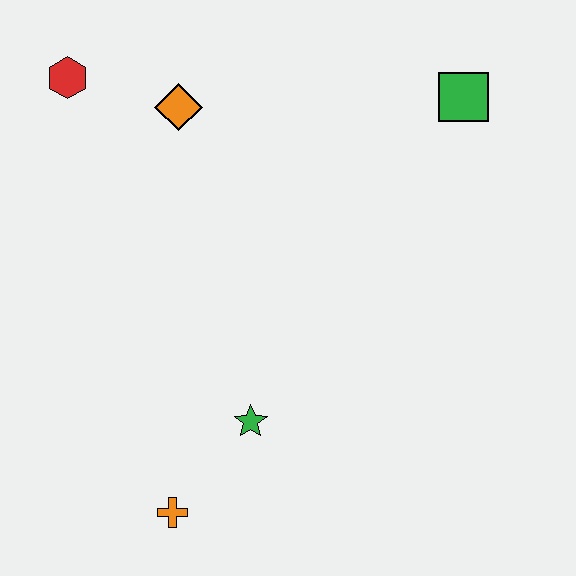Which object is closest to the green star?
The orange cross is closest to the green star.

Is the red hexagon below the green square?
No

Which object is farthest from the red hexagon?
The orange cross is farthest from the red hexagon.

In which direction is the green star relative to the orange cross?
The green star is above the orange cross.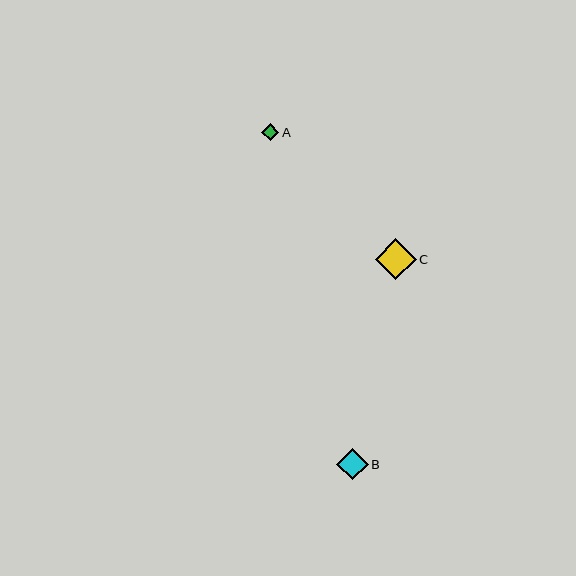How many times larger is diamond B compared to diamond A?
Diamond B is approximately 1.9 times the size of diamond A.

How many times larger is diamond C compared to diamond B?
Diamond C is approximately 1.3 times the size of diamond B.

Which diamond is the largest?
Diamond C is the largest with a size of approximately 41 pixels.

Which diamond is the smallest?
Diamond A is the smallest with a size of approximately 17 pixels.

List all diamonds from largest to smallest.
From largest to smallest: C, B, A.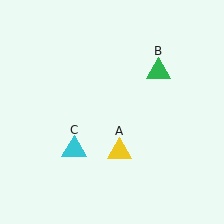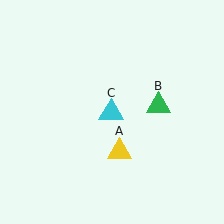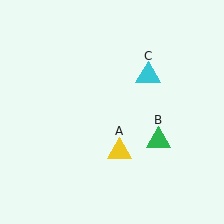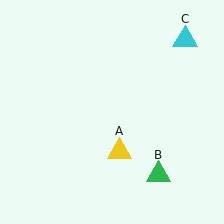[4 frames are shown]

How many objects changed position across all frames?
2 objects changed position: green triangle (object B), cyan triangle (object C).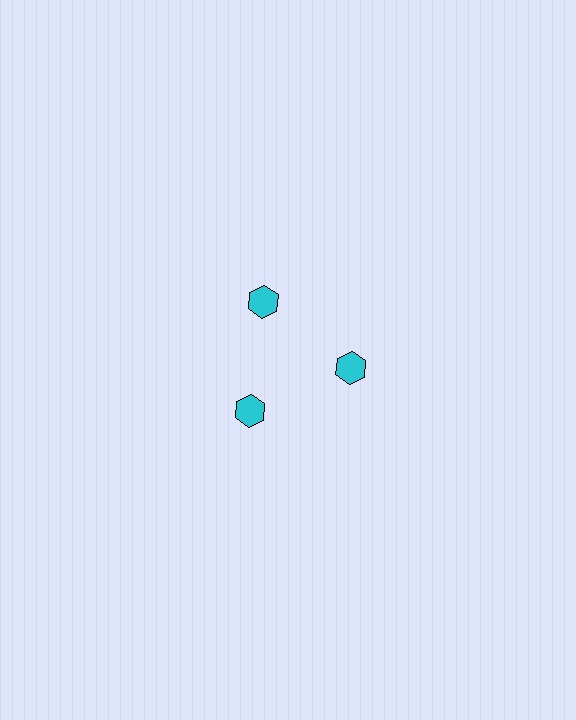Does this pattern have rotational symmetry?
Yes, this pattern has 3-fold rotational symmetry. It looks the same after rotating 120 degrees around the center.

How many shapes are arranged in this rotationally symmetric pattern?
There are 3 shapes, arranged in 3 groups of 1.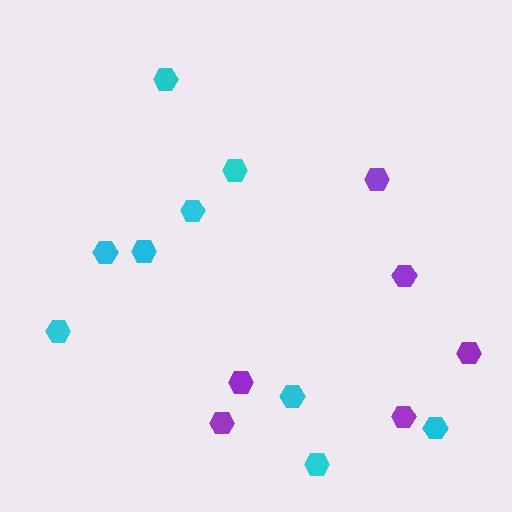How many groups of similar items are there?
There are 2 groups: one group of cyan hexagons (9) and one group of purple hexagons (6).